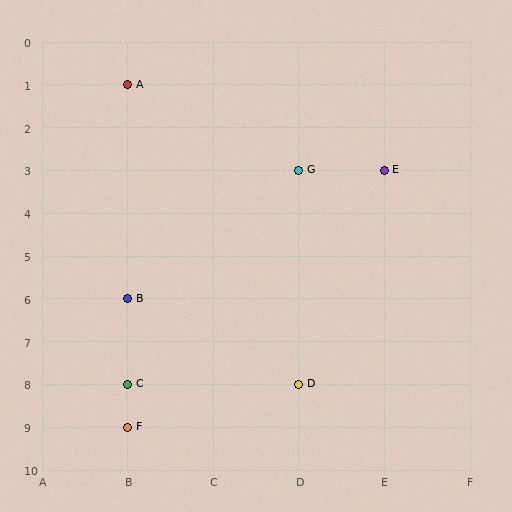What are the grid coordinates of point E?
Point E is at grid coordinates (E, 3).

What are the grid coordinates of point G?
Point G is at grid coordinates (D, 3).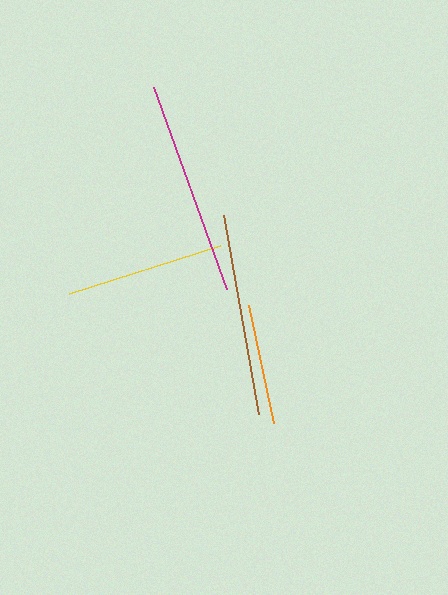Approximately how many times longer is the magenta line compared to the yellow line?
The magenta line is approximately 1.4 times the length of the yellow line.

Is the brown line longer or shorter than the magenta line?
The magenta line is longer than the brown line.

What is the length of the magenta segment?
The magenta segment is approximately 215 pixels long.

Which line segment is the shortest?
The orange line is the shortest at approximately 119 pixels.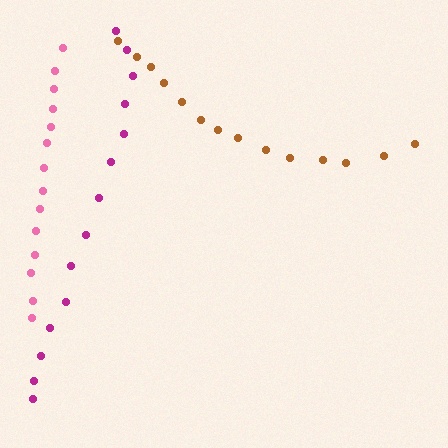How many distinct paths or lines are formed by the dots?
There are 3 distinct paths.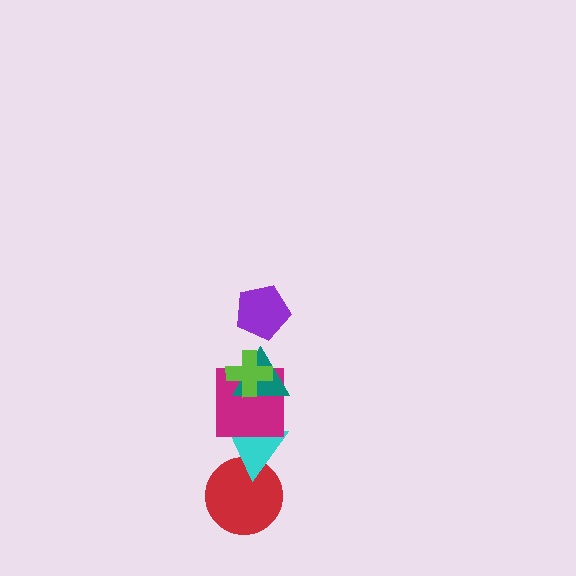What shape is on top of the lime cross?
The purple pentagon is on top of the lime cross.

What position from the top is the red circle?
The red circle is 6th from the top.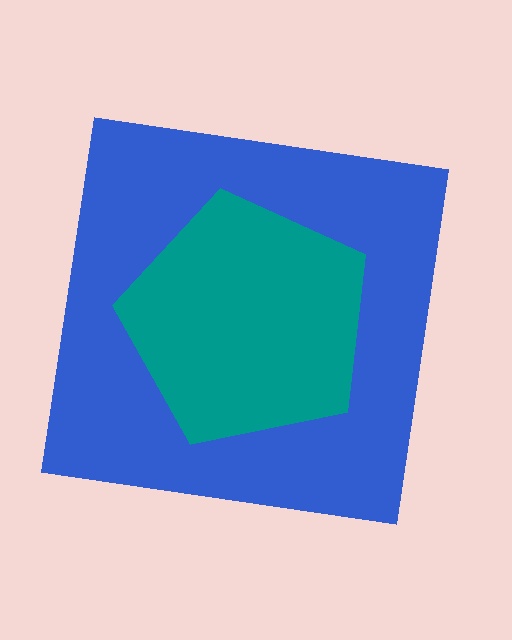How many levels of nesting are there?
2.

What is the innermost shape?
The teal pentagon.